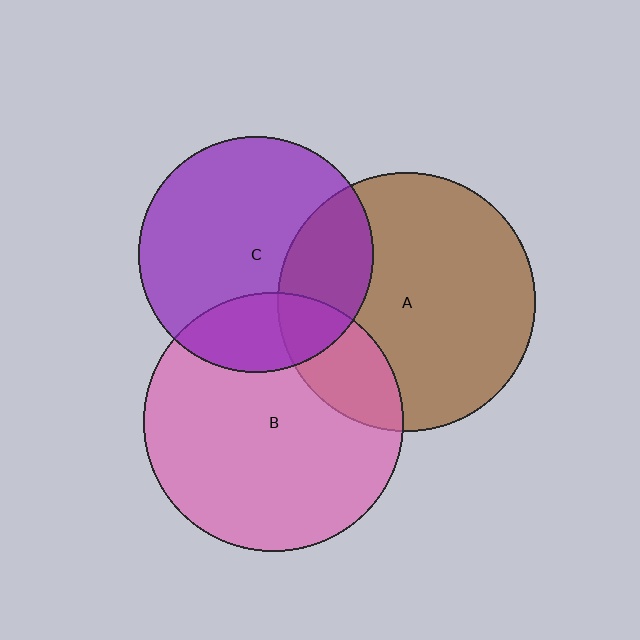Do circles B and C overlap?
Yes.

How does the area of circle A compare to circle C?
Approximately 1.2 times.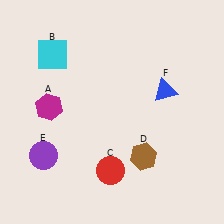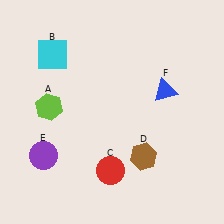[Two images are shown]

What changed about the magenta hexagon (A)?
In Image 1, A is magenta. In Image 2, it changed to lime.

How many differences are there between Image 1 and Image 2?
There is 1 difference between the two images.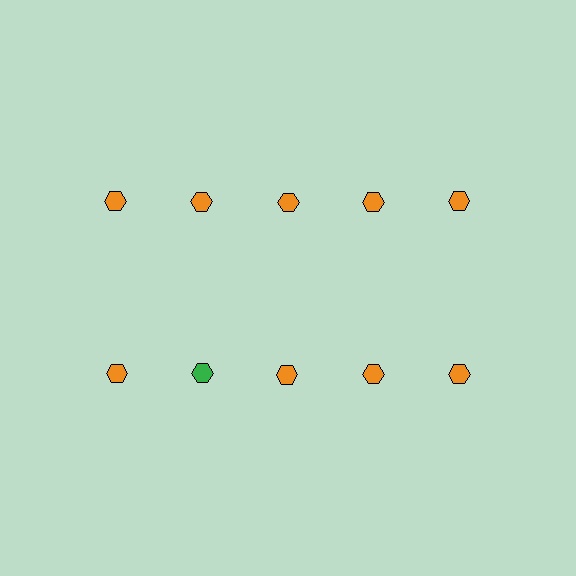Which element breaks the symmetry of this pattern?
The green hexagon in the second row, second from left column breaks the symmetry. All other shapes are orange hexagons.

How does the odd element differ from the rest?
It has a different color: green instead of orange.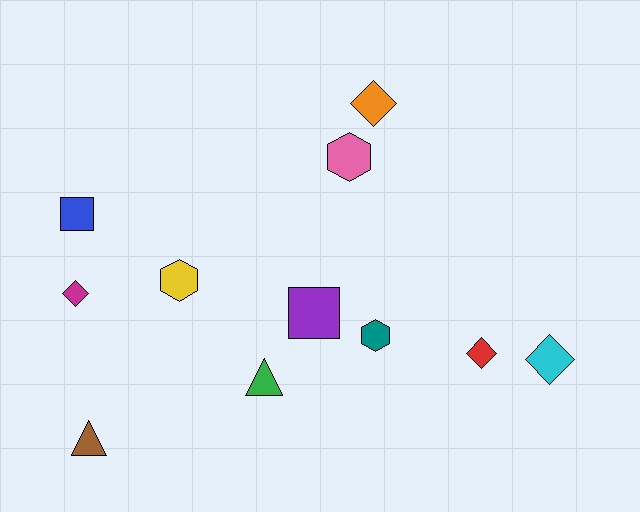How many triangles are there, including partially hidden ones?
There are 2 triangles.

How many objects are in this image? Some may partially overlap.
There are 11 objects.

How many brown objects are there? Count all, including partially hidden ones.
There is 1 brown object.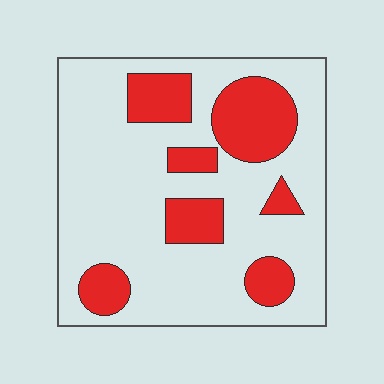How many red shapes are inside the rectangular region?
7.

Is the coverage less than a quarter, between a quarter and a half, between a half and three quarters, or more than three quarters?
Between a quarter and a half.